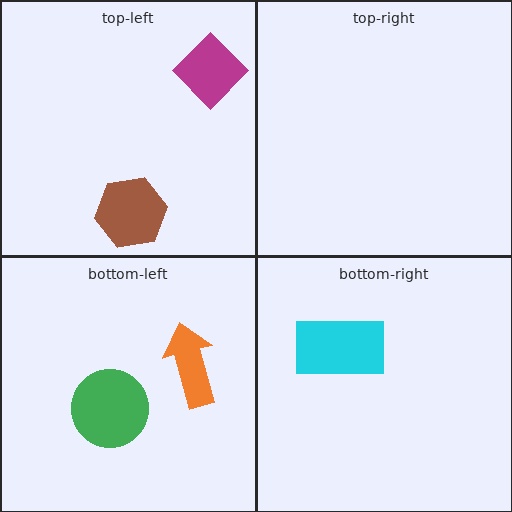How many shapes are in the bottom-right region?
1.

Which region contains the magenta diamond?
The top-left region.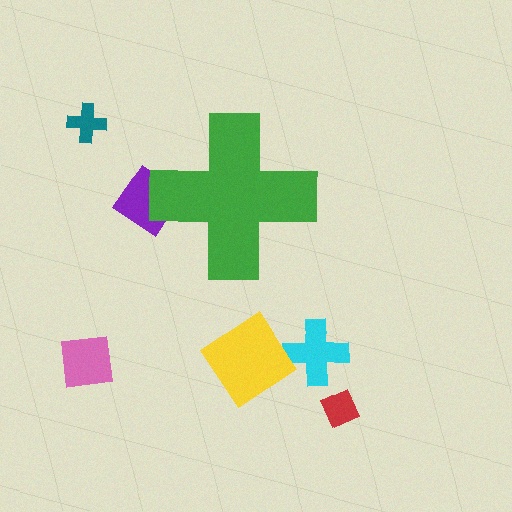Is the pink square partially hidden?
No, the pink square is fully visible.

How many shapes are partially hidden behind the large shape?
1 shape is partially hidden.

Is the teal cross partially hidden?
No, the teal cross is fully visible.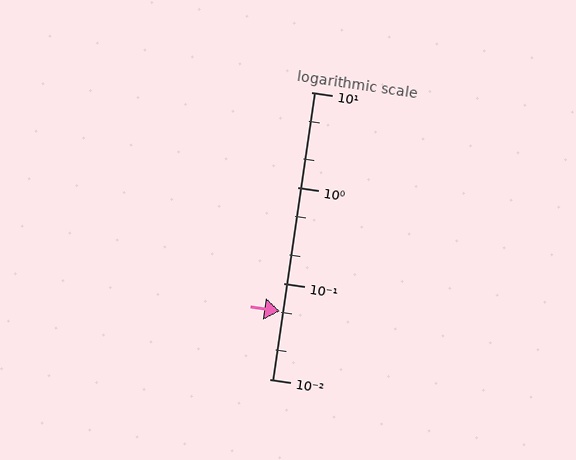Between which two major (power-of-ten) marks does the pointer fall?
The pointer is between 0.01 and 0.1.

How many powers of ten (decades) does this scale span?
The scale spans 3 decades, from 0.01 to 10.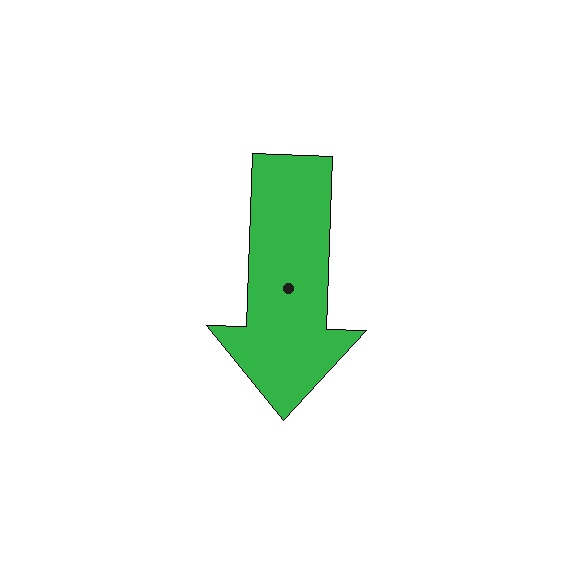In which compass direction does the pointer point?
South.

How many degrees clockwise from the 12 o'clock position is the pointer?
Approximately 182 degrees.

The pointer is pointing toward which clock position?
Roughly 6 o'clock.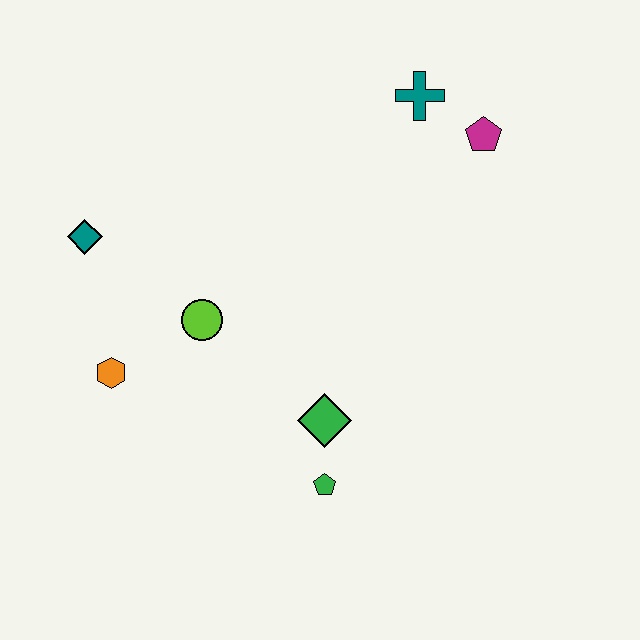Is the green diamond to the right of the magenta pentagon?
No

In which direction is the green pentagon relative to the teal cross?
The green pentagon is below the teal cross.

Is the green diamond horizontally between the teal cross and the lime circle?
Yes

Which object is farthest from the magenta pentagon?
The orange hexagon is farthest from the magenta pentagon.